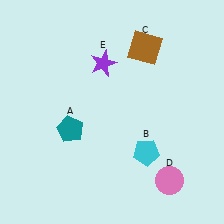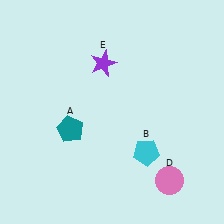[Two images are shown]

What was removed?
The brown square (C) was removed in Image 2.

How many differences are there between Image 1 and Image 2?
There is 1 difference between the two images.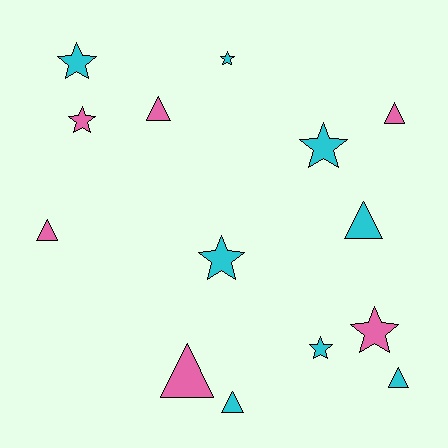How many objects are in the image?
There are 14 objects.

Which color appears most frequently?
Cyan, with 8 objects.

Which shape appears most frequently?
Star, with 7 objects.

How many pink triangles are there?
There are 4 pink triangles.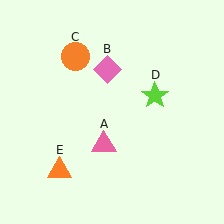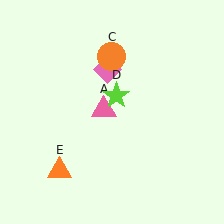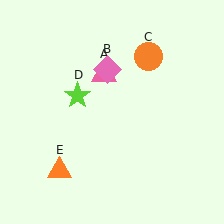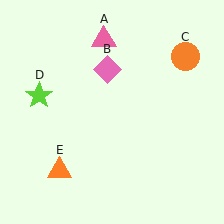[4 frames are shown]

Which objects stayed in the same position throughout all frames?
Pink diamond (object B) and orange triangle (object E) remained stationary.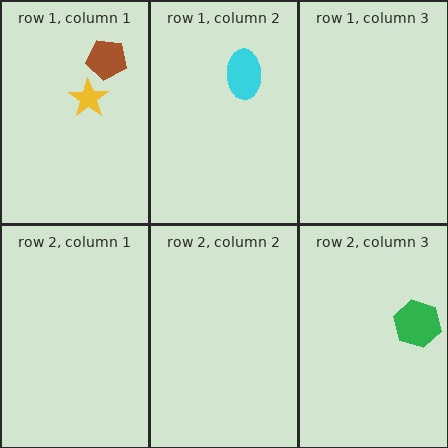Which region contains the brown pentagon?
The row 1, column 1 region.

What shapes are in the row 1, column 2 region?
The cyan ellipse.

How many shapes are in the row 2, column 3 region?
1.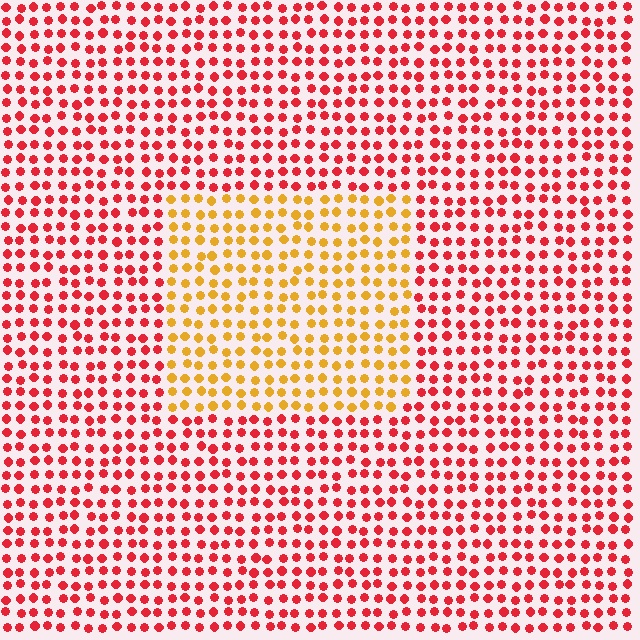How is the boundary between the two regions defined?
The boundary is defined purely by a slight shift in hue (about 47 degrees). Spacing, size, and orientation are identical on both sides.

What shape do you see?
I see a rectangle.